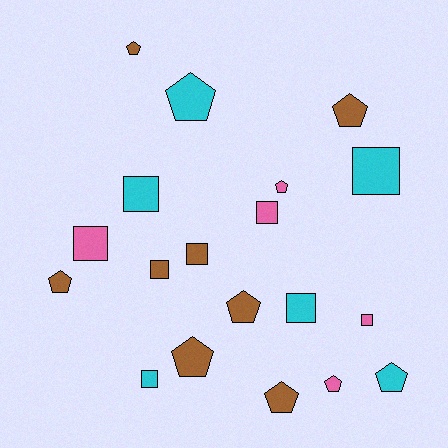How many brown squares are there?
There are 2 brown squares.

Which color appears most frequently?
Brown, with 8 objects.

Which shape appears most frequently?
Pentagon, with 10 objects.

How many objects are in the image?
There are 19 objects.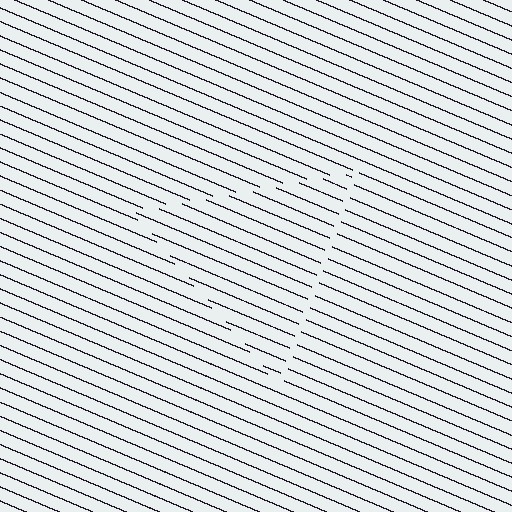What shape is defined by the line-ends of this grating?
An illusory triangle. The interior of the shape contains the same grating, shifted by half a period — the contour is defined by the phase discontinuity where line-ends from the inner and outer gratings abut.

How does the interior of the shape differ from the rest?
The interior of the shape contains the same grating, shifted by half a period — the contour is defined by the phase discontinuity where line-ends from the inner and outer gratings abut.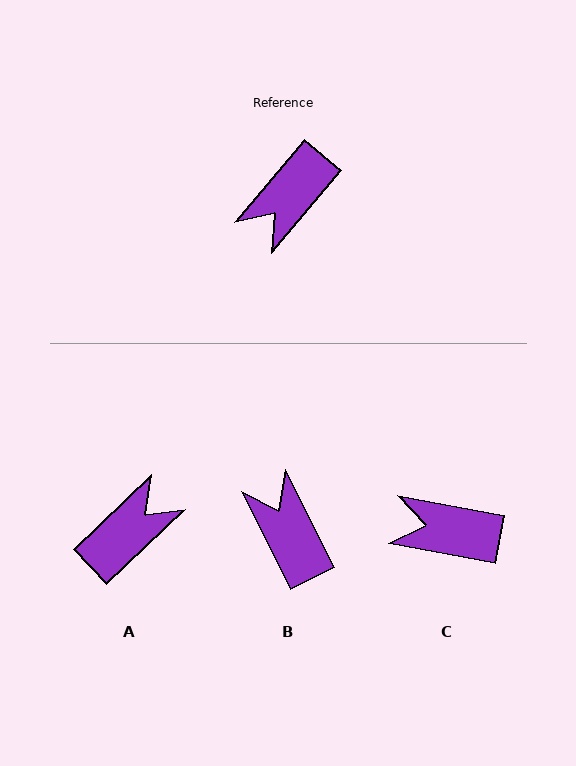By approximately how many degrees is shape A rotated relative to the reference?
Approximately 173 degrees counter-clockwise.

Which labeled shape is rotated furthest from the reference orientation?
A, about 173 degrees away.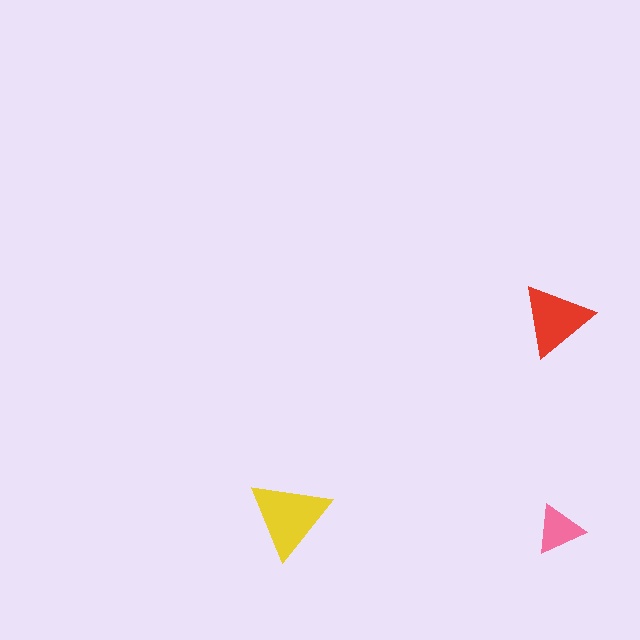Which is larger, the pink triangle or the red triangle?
The red one.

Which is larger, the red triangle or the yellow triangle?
The yellow one.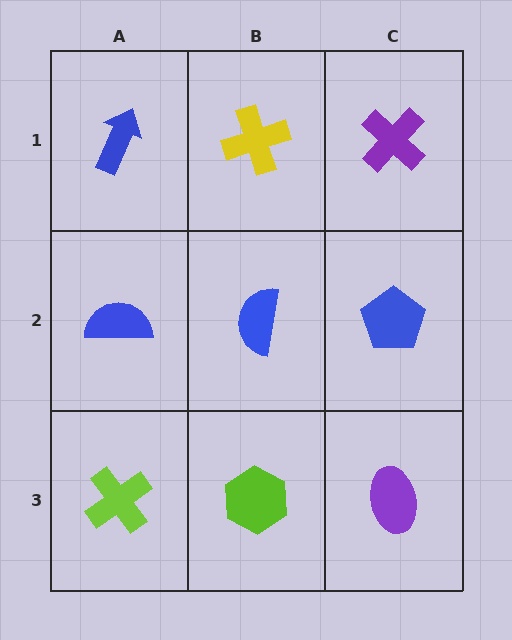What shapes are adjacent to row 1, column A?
A blue semicircle (row 2, column A), a yellow cross (row 1, column B).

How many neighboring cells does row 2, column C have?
3.